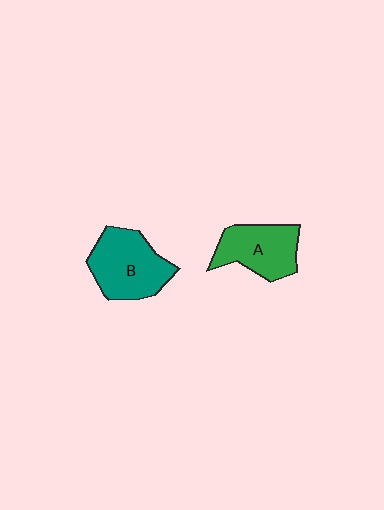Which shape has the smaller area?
Shape A (green).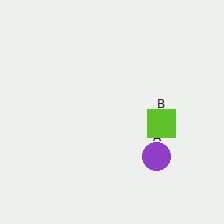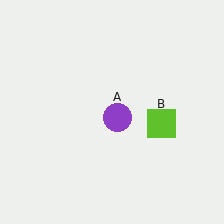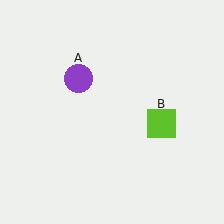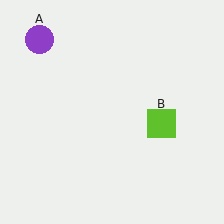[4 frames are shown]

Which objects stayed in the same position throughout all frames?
Lime square (object B) remained stationary.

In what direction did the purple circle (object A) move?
The purple circle (object A) moved up and to the left.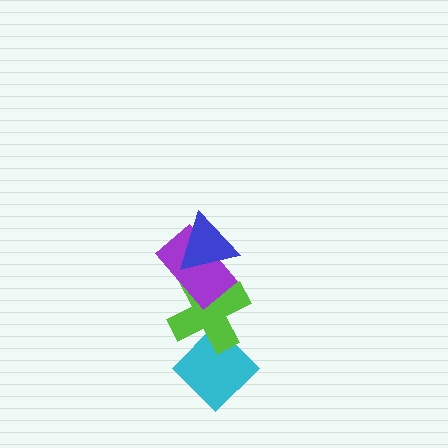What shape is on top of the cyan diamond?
The lime cross is on top of the cyan diamond.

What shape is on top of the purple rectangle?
The blue triangle is on top of the purple rectangle.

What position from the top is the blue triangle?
The blue triangle is 1st from the top.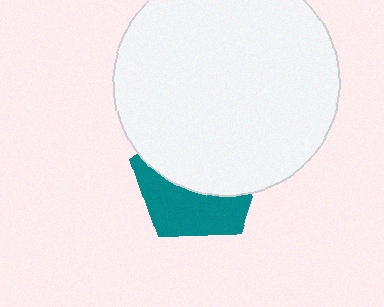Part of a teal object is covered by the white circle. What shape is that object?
It is a pentagon.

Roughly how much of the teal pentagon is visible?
A small part of it is visible (roughly 42%).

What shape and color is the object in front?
The object in front is a white circle.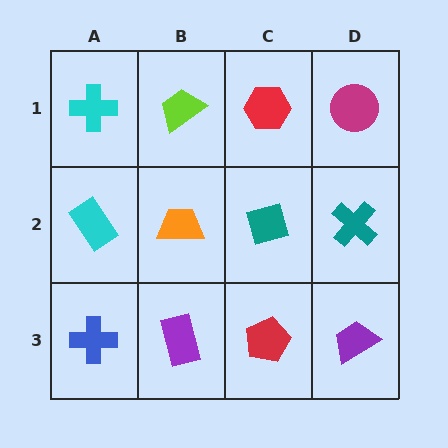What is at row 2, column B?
An orange trapezoid.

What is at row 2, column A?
A cyan rectangle.